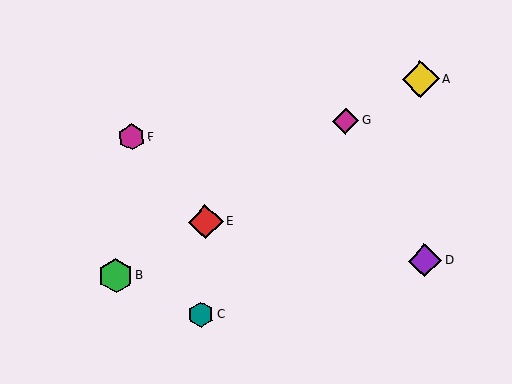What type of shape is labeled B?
Shape B is a green hexagon.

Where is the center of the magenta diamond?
The center of the magenta diamond is at (346, 121).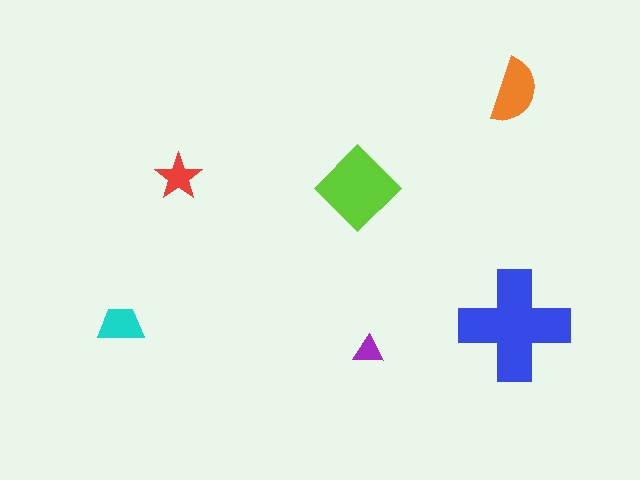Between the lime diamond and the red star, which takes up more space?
The lime diamond.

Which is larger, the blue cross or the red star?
The blue cross.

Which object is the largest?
The blue cross.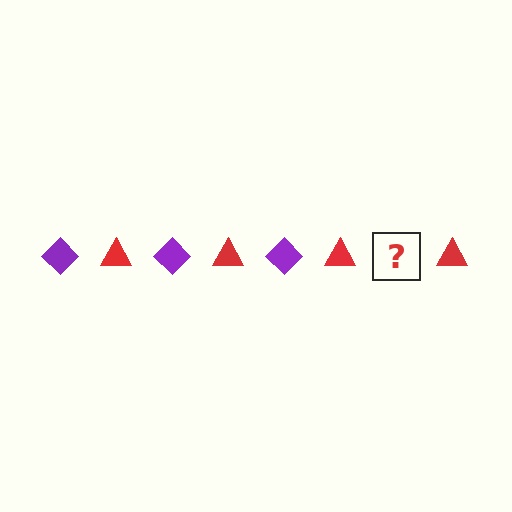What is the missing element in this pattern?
The missing element is a purple diamond.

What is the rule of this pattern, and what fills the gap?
The rule is that the pattern alternates between purple diamond and red triangle. The gap should be filled with a purple diamond.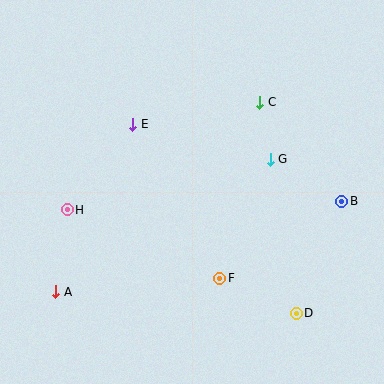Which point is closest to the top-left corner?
Point E is closest to the top-left corner.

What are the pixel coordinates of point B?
Point B is at (342, 201).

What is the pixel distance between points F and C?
The distance between F and C is 180 pixels.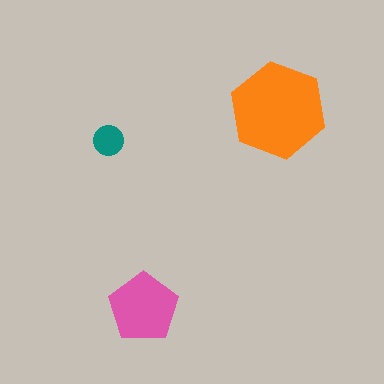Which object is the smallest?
The teal circle.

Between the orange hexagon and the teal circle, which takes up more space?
The orange hexagon.